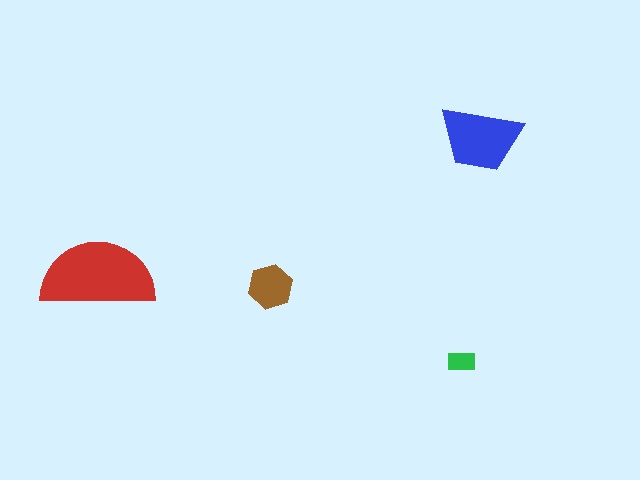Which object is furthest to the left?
The red semicircle is leftmost.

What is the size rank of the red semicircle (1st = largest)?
1st.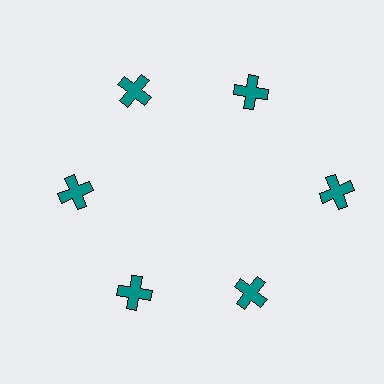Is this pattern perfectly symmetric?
No. The 6 teal crosses are arranged in a ring, but one element near the 3 o'clock position is pushed outward from the center, breaking the 6-fold rotational symmetry.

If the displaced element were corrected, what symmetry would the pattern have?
It would have 6-fold rotational symmetry — the pattern would map onto itself every 60 degrees.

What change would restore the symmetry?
The symmetry would be restored by moving it inward, back onto the ring so that all 6 crosses sit at equal angles and equal distance from the center.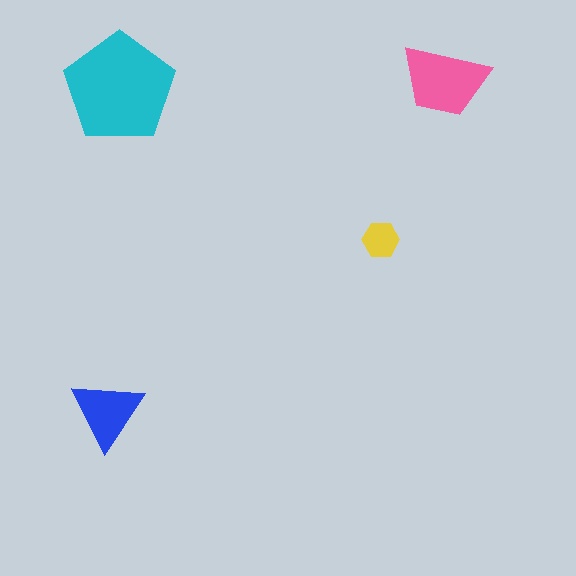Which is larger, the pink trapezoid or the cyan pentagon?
The cyan pentagon.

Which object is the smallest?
The yellow hexagon.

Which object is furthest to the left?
The blue triangle is leftmost.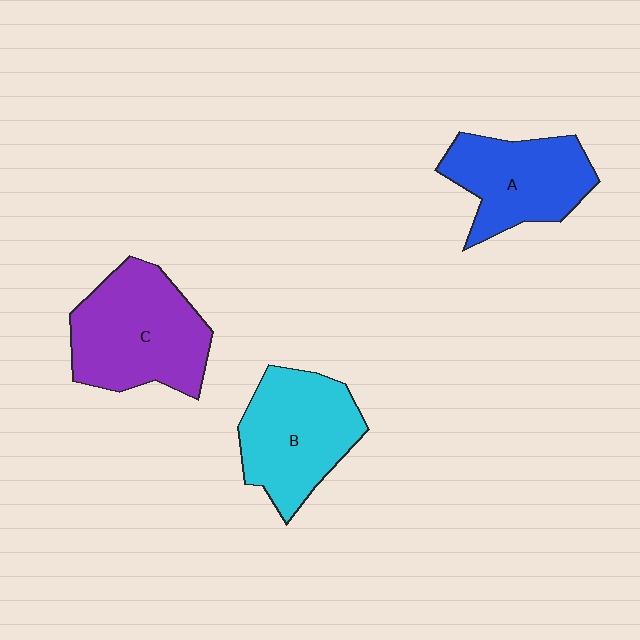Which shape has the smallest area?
Shape A (blue).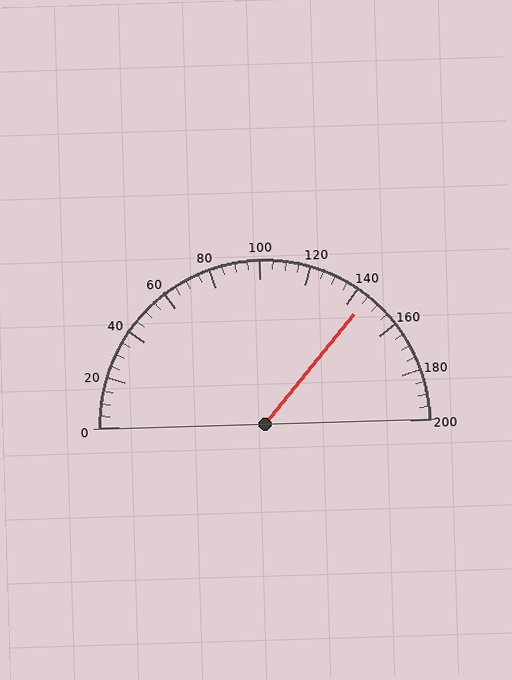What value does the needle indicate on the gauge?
The needle indicates approximately 145.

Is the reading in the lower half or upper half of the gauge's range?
The reading is in the upper half of the range (0 to 200).